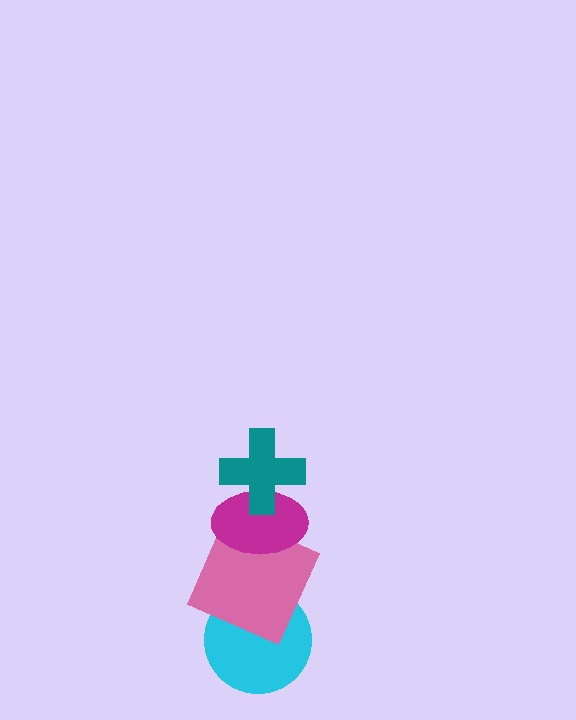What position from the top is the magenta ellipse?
The magenta ellipse is 2nd from the top.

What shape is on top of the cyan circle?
The pink square is on top of the cyan circle.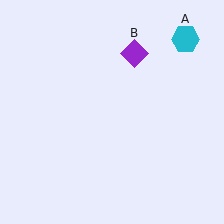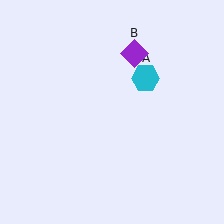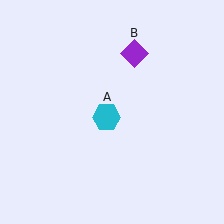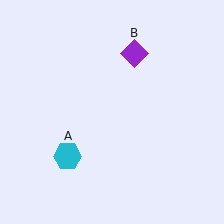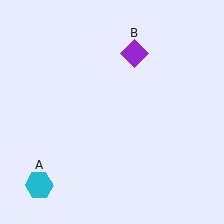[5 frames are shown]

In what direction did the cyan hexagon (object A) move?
The cyan hexagon (object A) moved down and to the left.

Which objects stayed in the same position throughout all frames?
Purple diamond (object B) remained stationary.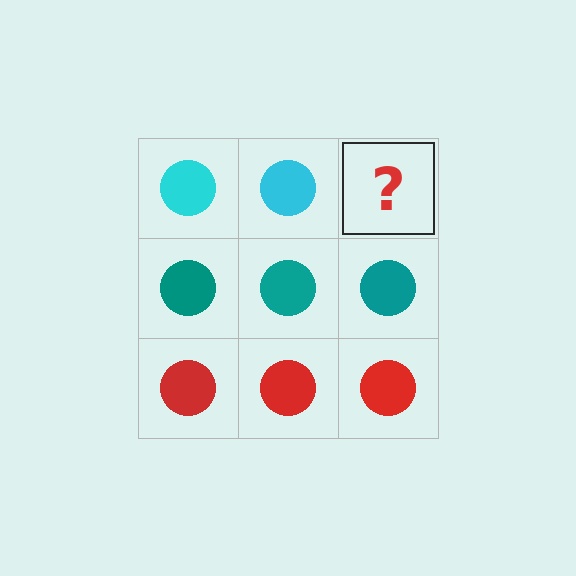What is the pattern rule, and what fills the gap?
The rule is that each row has a consistent color. The gap should be filled with a cyan circle.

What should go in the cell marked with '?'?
The missing cell should contain a cyan circle.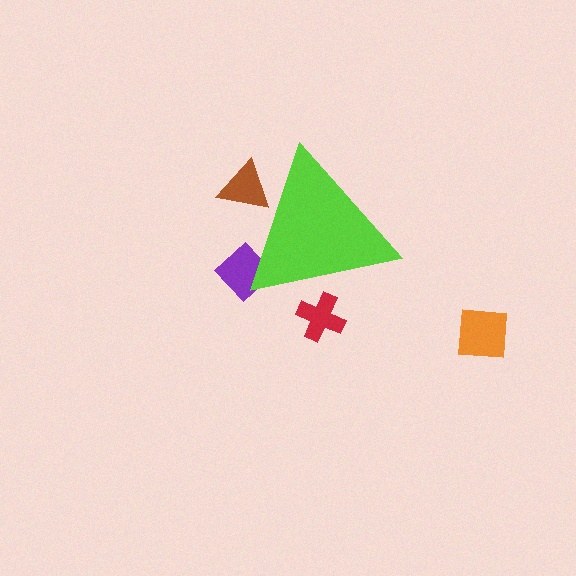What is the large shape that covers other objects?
A lime triangle.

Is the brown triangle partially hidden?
Yes, the brown triangle is partially hidden behind the lime triangle.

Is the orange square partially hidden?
No, the orange square is fully visible.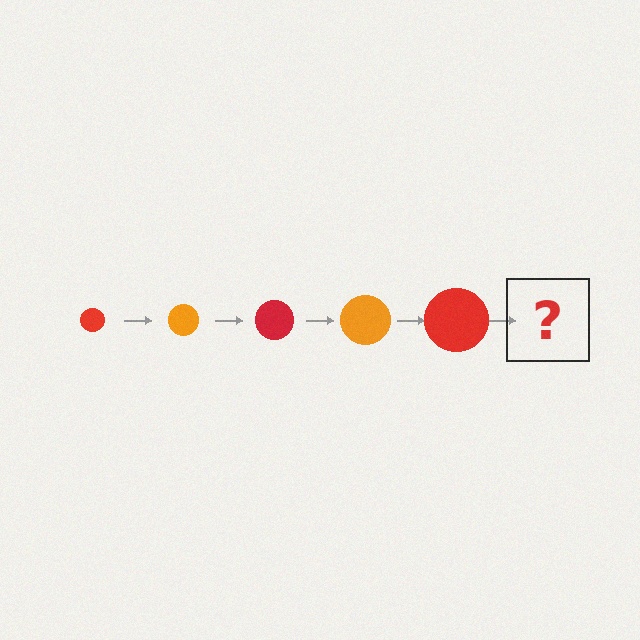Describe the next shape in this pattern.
It should be an orange circle, larger than the previous one.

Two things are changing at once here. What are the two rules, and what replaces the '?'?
The two rules are that the circle grows larger each step and the color cycles through red and orange. The '?' should be an orange circle, larger than the previous one.